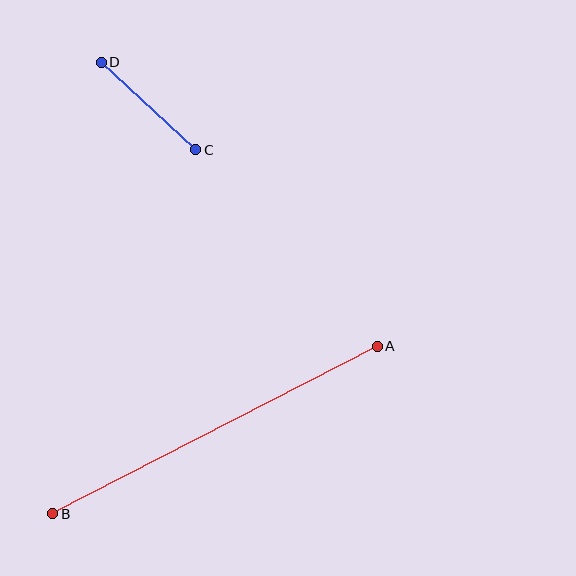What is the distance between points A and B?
The distance is approximately 365 pixels.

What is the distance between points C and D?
The distance is approximately 129 pixels.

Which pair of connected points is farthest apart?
Points A and B are farthest apart.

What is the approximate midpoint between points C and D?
The midpoint is at approximately (149, 106) pixels.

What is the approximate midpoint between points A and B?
The midpoint is at approximately (215, 430) pixels.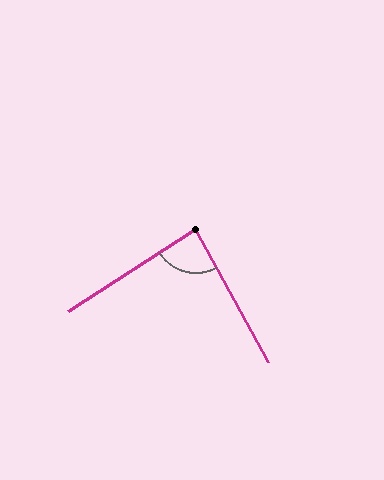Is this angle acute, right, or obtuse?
It is approximately a right angle.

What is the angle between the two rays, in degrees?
Approximately 86 degrees.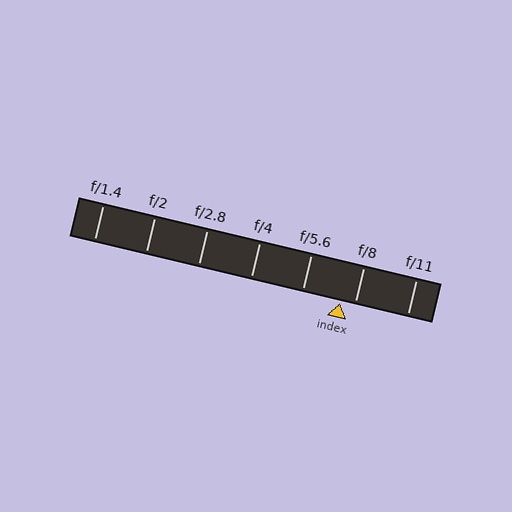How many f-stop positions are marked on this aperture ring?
There are 7 f-stop positions marked.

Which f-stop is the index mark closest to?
The index mark is closest to f/8.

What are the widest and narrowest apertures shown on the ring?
The widest aperture shown is f/1.4 and the narrowest is f/11.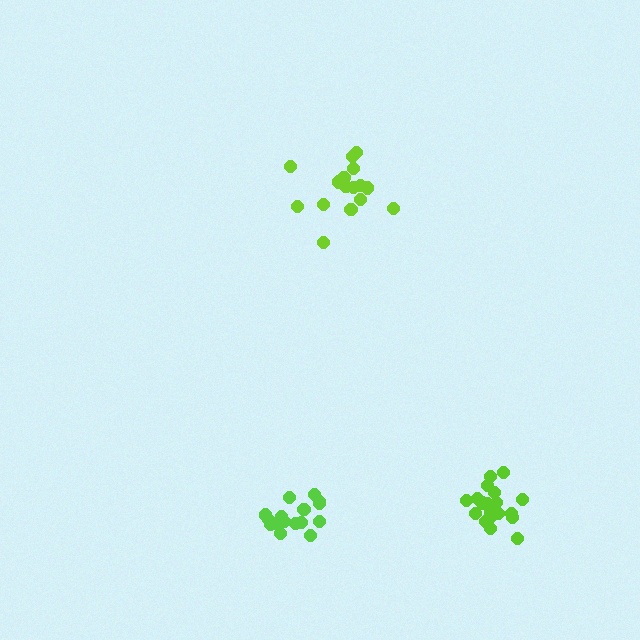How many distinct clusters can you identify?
There are 3 distinct clusters.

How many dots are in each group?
Group 1: 16 dots, Group 2: 21 dots, Group 3: 16 dots (53 total).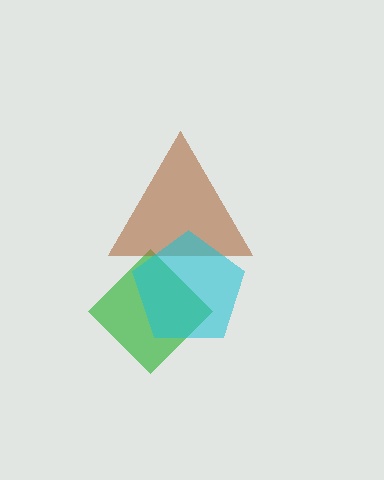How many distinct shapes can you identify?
There are 3 distinct shapes: a green diamond, a brown triangle, a cyan pentagon.